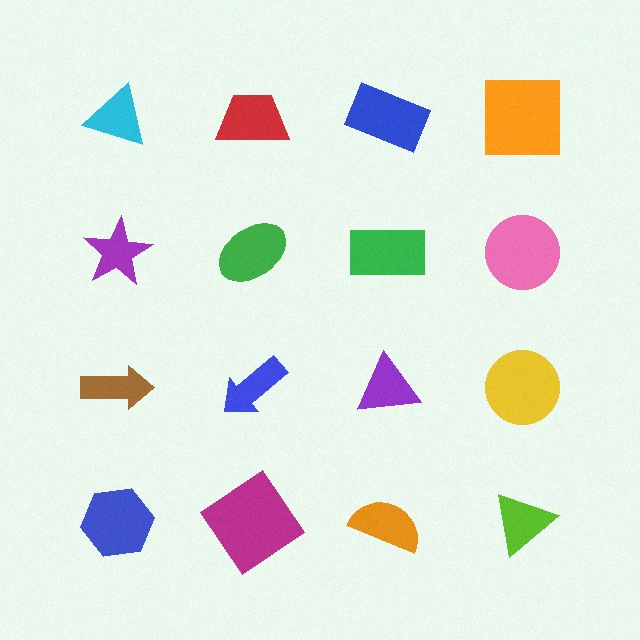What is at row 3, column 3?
A purple triangle.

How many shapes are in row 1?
4 shapes.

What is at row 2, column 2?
A green ellipse.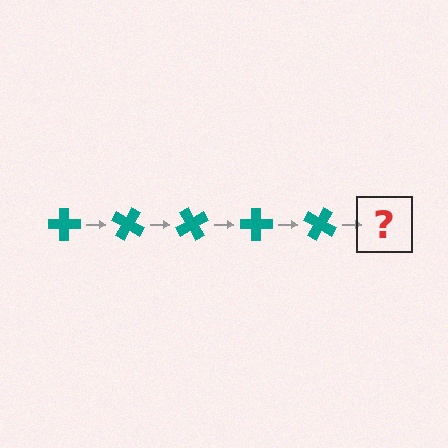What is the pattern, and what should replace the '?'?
The pattern is that the cross rotates 30 degrees each step. The '?' should be a teal cross rotated 150 degrees.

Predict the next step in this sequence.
The next step is a teal cross rotated 150 degrees.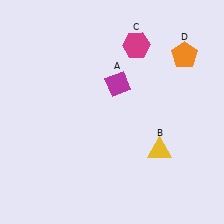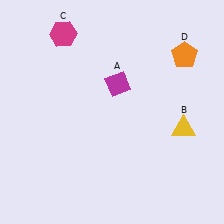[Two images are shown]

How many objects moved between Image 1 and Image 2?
2 objects moved between the two images.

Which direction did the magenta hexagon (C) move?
The magenta hexagon (C) moved left.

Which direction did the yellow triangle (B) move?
The yellow triangle (B) moved right.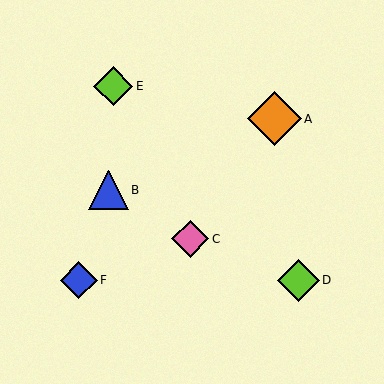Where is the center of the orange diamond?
The center of the orange diamond is at (274, 119).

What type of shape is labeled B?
Shape B is a blue triangle.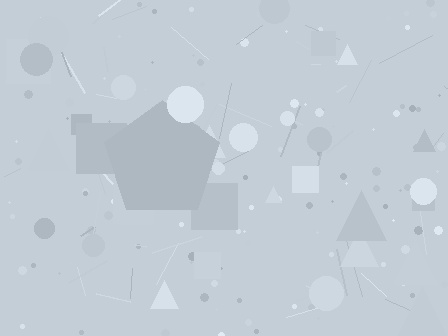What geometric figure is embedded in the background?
A pentagon is embedded in the background.